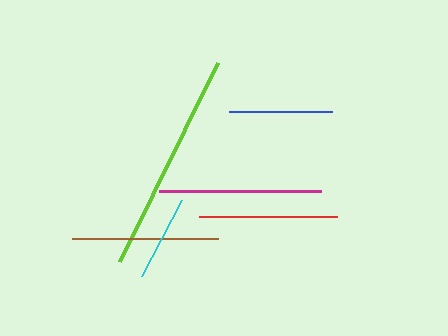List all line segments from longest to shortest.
From longest to shortest: lime, magenta, brown, red, blue, cyan.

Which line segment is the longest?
The lime line is the longest at approximately 222 pixels.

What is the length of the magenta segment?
The magenta segment is approximately 162 pixels long.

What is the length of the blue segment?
The blue segment is approximately 103 pixels long.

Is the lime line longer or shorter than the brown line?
The lime line is longer than the brown line.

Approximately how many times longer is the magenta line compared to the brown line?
The magenta line is approximately 1.1 times the length of the brown line.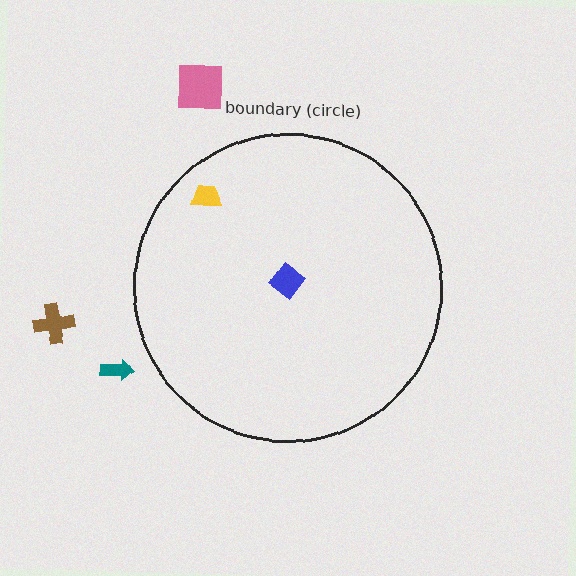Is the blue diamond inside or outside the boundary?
Inside.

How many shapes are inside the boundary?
2 inside, 3 outside.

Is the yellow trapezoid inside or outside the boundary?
Inside.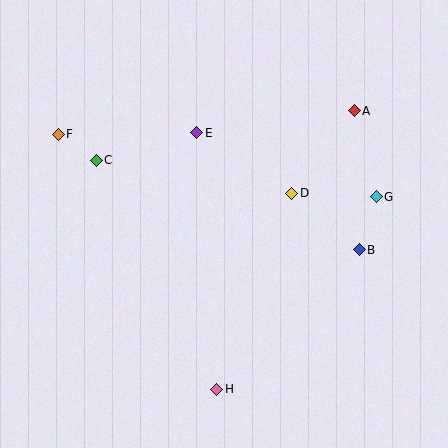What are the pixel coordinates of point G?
Point G is at (376, 197).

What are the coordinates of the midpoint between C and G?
The midpoint between C and G is at (236, 178).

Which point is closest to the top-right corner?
Point A is closest to the top-right corner.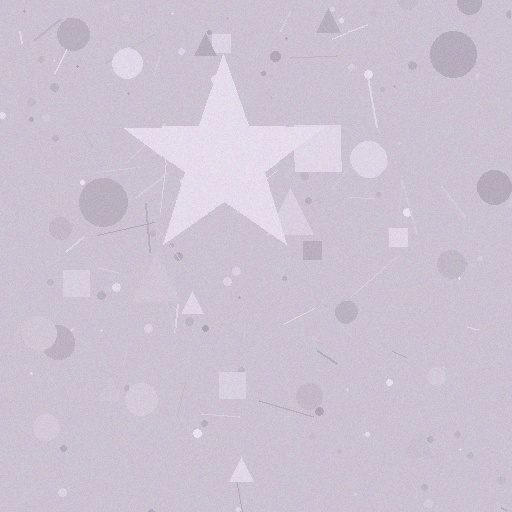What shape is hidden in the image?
A star is hidden in the image.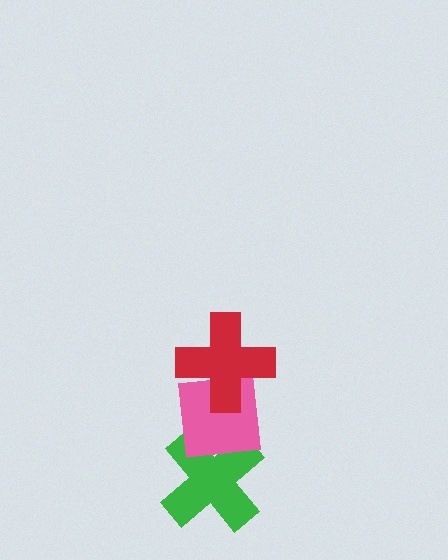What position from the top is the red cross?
The red cross is 1st from the top.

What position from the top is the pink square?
The pink square is 2nd from the top.